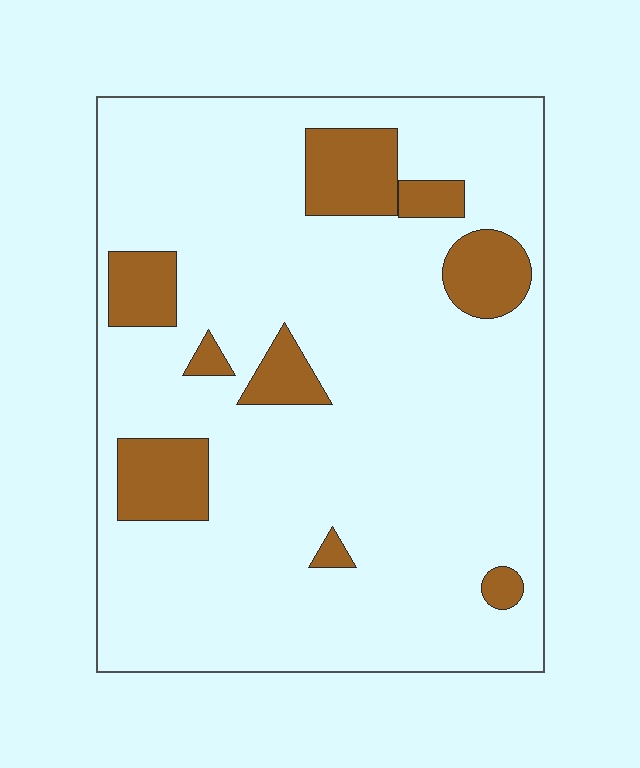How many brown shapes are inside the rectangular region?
9.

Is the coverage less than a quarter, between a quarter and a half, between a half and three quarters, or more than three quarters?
Less than a quarter.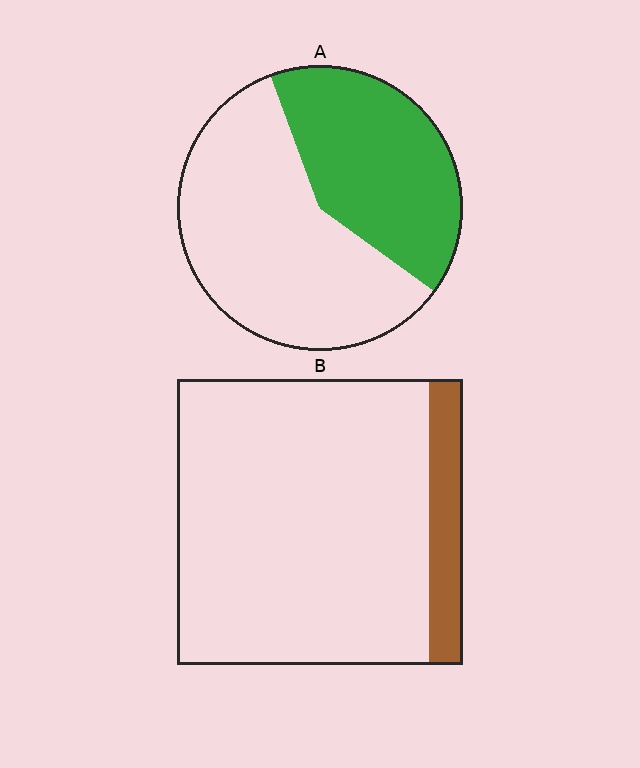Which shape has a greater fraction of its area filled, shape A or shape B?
Shape A.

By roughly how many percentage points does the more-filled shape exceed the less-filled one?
By roughly 30 percentage points (A over B).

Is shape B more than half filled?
No.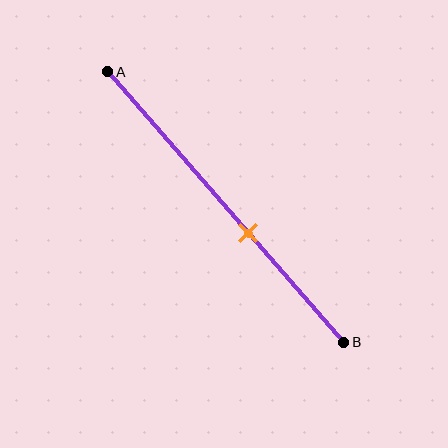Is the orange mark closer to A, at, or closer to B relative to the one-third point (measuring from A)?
The orange mark is closer to point B than the one-third point of segment AB.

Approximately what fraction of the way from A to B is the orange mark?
The orange mark is approximately 60% of the way from A to B.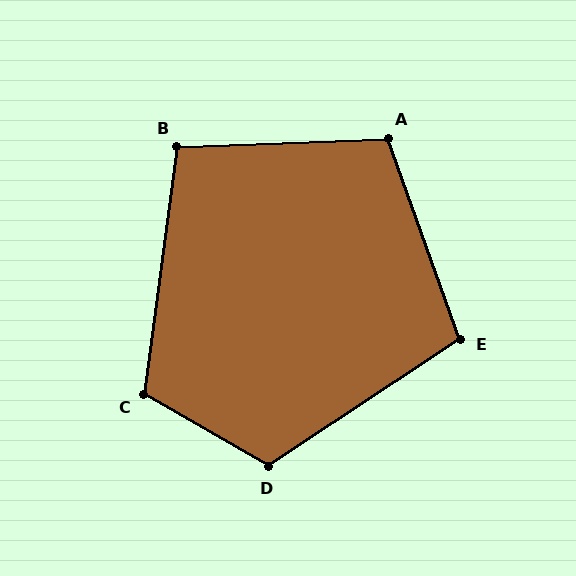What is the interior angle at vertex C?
Approximately 112 degrees (obtuse).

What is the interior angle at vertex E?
Approximately 104 degrees (obtuse).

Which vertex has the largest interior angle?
D, at approximately 116 degrees.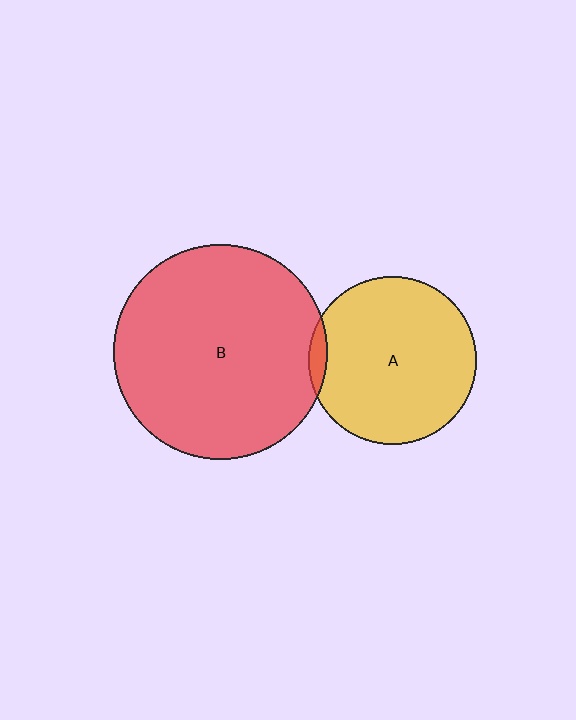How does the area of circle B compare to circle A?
Approximately 1.6 times.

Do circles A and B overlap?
Yes.